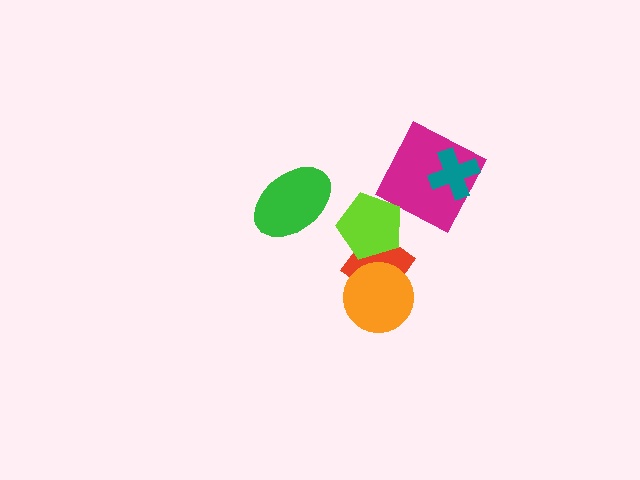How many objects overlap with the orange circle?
1 object overlaps with the orange circle.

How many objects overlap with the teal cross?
1 object overlaps with the teal cross.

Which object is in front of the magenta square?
The teal cross is in front of the magenta square.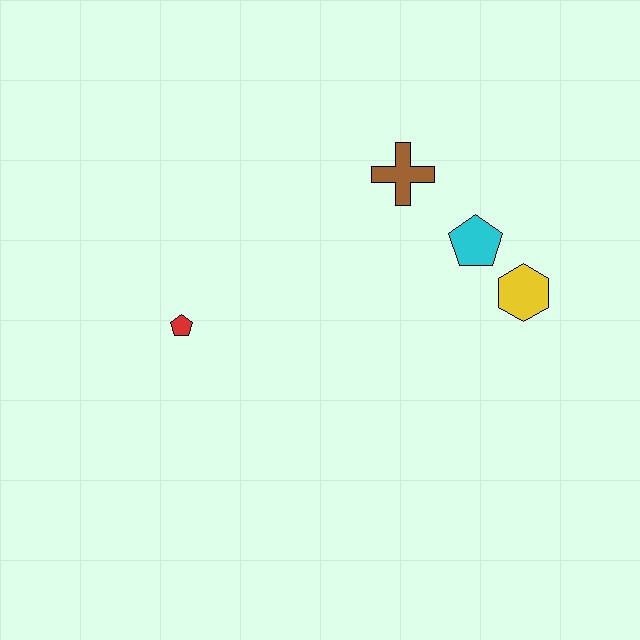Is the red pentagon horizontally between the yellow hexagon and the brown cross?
No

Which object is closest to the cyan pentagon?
The yellow hexagon is closest to the cyan pentagon.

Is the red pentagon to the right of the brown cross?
No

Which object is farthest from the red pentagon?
The yellow hexagon is farthest from the red pentagon.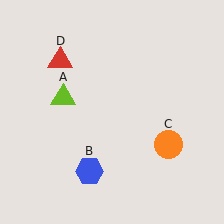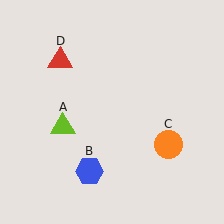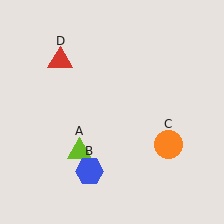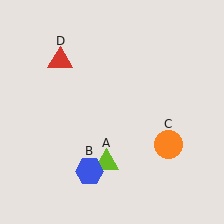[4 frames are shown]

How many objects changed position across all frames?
1 object changed position: lime triangle (object A).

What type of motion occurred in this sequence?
The lime triangle (object A) rotated counterclockwise around the center of the scene.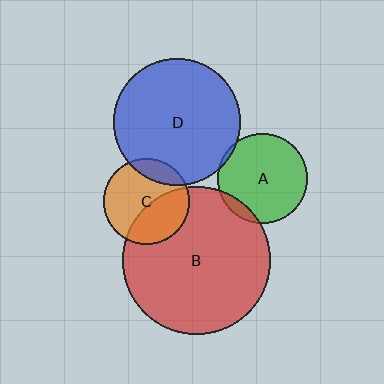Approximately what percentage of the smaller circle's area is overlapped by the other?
Approximately 5%.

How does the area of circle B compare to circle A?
Approximately 2.7 times.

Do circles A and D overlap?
Yes.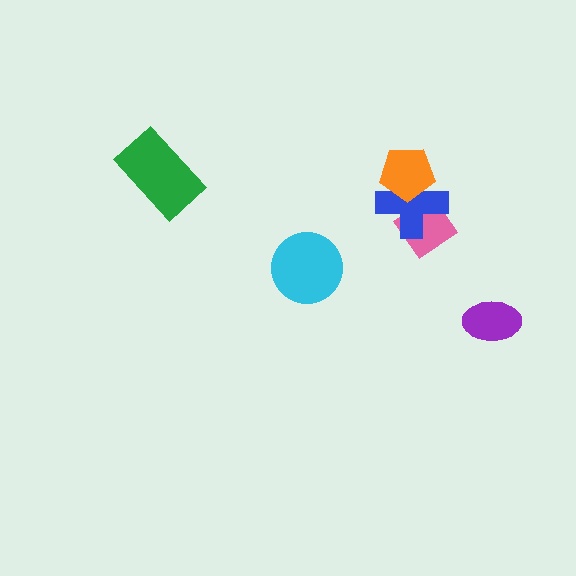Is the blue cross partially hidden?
Yes, it is partially covered by another shape.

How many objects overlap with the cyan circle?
0 objects overlap with the cyan circle.